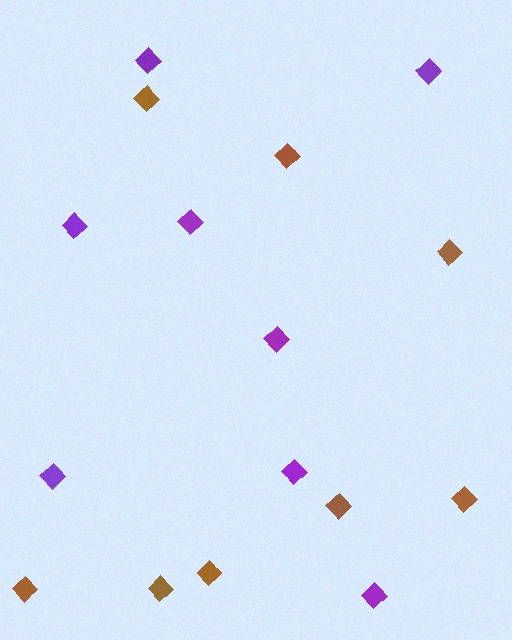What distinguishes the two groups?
There are 2 groups: one group of brown diamonds (8) and one group of purple diamonds (8).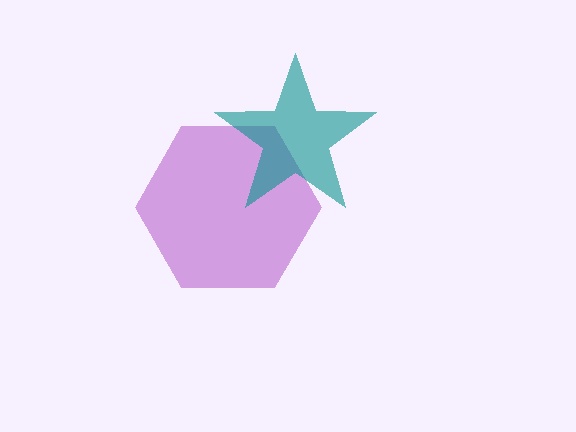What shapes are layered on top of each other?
The layered shapes are: a purple hexagon, a teal star.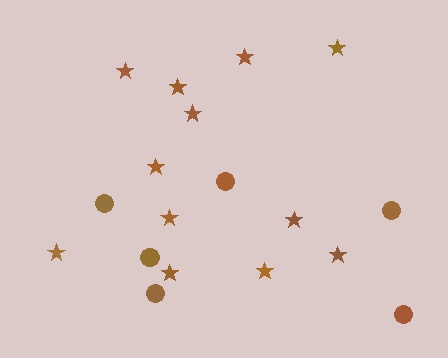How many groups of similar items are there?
There are 2 groups: one group of circles (6) and one group of stars (12).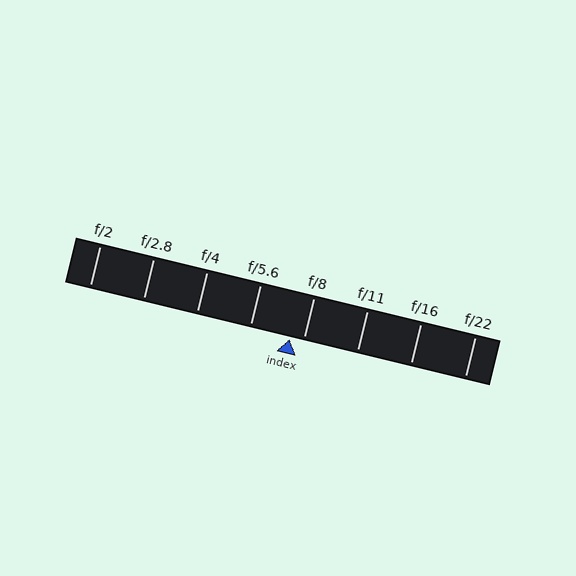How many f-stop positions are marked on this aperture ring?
There are 8 f-stop positions marked.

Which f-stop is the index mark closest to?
The index mark is closest to f/8.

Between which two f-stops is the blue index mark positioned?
The index mark is between f/5.6 and f/8.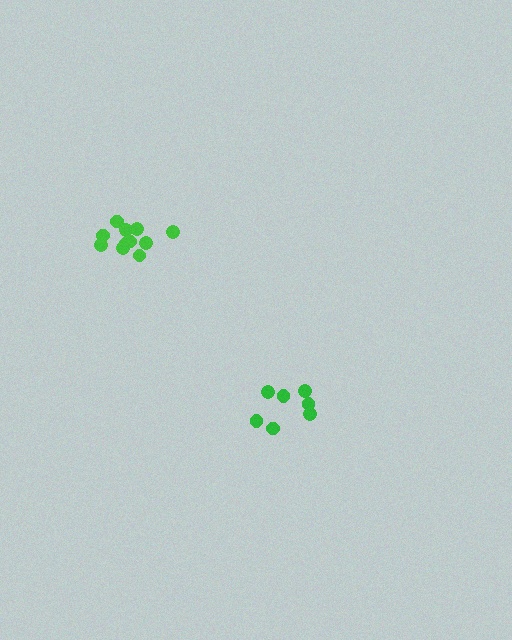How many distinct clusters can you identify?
There are 2 distinct clusters.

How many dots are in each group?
Group 1: 11 dots, Group 2: 7 dots (18 total).